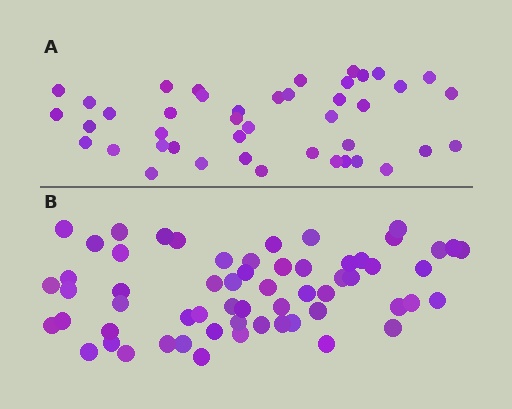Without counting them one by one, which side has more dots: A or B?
Region B (the bottom region) has more dots.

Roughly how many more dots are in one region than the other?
Region B has approximately 15 more dots than region A.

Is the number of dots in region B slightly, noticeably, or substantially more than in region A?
Region B has noticeably more, but not dramatically so. The ratio is roughly 1.4 to 1.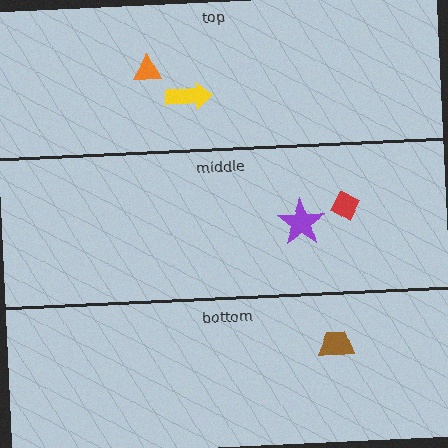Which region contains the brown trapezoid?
The bottom region.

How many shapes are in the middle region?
2.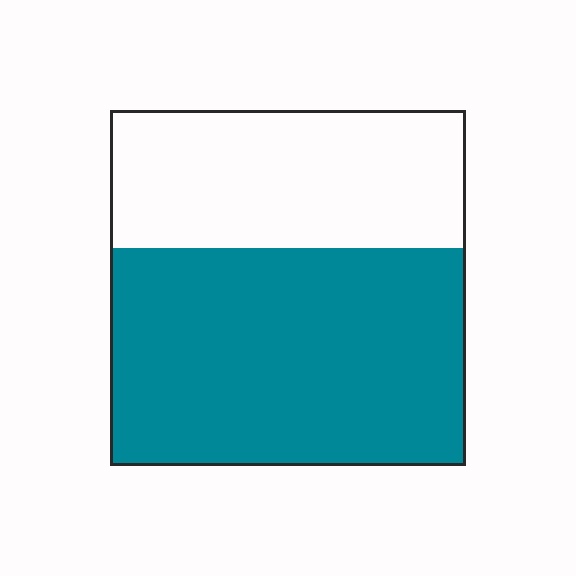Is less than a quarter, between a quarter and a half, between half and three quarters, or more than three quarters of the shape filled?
Between half and three quarters.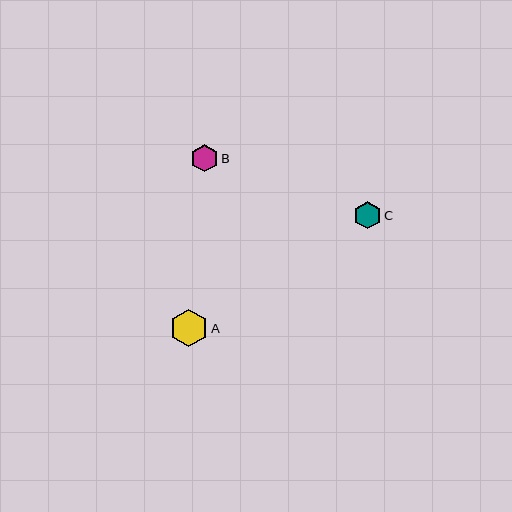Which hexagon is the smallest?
Hexagon B is the smallest with a size of approximately 27 pixels.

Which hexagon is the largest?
Hexagon A is the largest with a size of approximately 38 pixels.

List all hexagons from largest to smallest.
From largest to smallest: A, C, B.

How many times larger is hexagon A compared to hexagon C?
Hexagon A is approximately 1.4 times the size of hexagon C.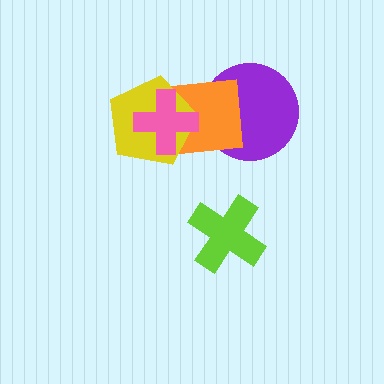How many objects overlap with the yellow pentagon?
2 objects overlap with the yellow pentagon.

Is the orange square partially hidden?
Yes, it is partially covered by another shape.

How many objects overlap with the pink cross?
2 objects overlap with the pink cross.